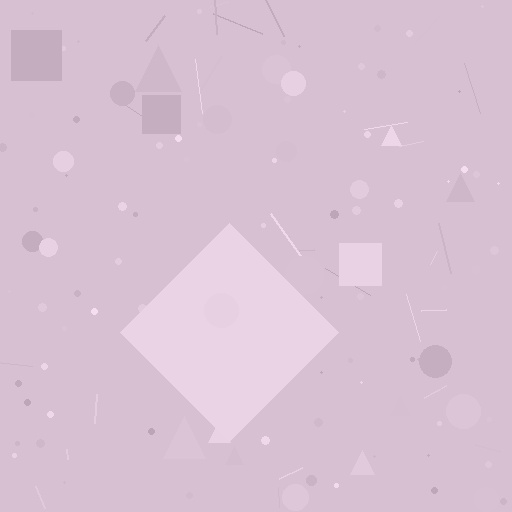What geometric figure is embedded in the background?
A diamond is embedded in the background.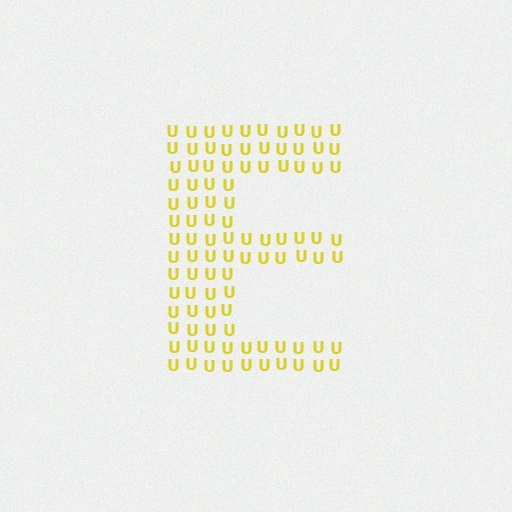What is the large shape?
The large shape is the letter E.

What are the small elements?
The small elements are letter U's.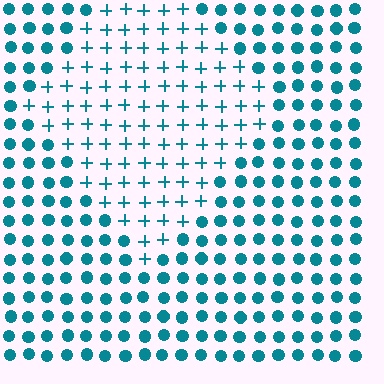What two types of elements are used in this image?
The image uses plus signs inside the diamond region and circles outside it.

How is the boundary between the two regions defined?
The boundary is defined by a change in element shape: plus signs inside vs. circles outside. All elements share the same color and spacing.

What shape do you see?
I see a diamond.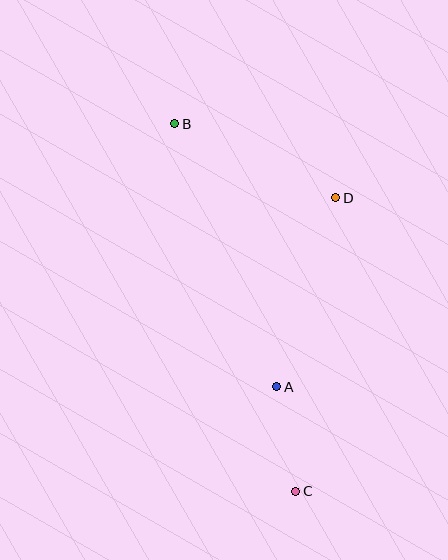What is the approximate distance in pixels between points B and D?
The distance between B and D is approximately 177 pixels.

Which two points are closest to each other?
Points A and C are closest to each other.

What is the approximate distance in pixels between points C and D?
The distance between C and D is approximately 296 pixels.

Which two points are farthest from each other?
Points B and C are farthest from each other.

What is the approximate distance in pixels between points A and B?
The distance between A and B is approximately 282 pixels.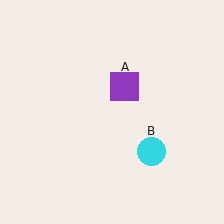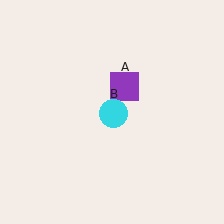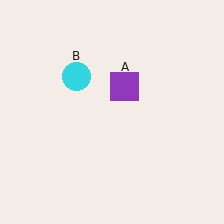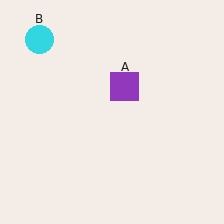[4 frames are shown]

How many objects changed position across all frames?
1 object changed position: cyan circle (object B).